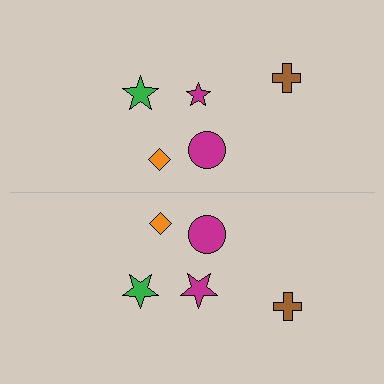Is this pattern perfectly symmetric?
No, the pattern is not perfectly symmetric. The magenta star on the bottom side has a different size than its mirror counterpart.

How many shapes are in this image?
There are 10 shapes in this image.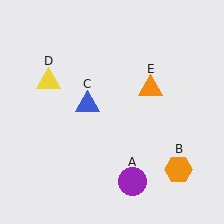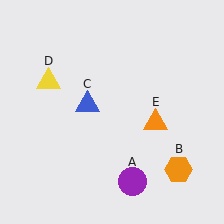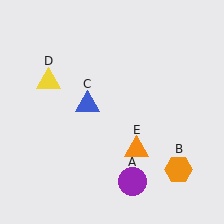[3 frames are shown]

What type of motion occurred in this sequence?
The orange triangle (object E) rotated clockwise around the center of the scene.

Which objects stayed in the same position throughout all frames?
Purple circle (object A) and orange hexagon (object B) and blue triangle (object C) and yellow triangle (object D) remained stationary.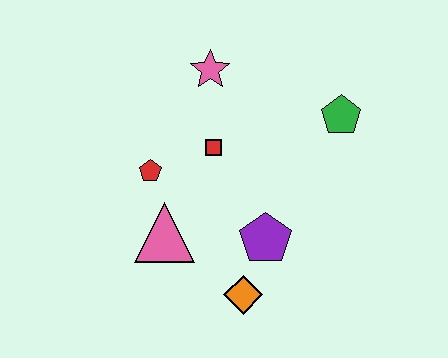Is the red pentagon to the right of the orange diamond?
No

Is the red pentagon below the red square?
Yes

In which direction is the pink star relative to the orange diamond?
The pink star is above the orange diamond.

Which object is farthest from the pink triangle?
The green pentagon is farthest from the pink triangle.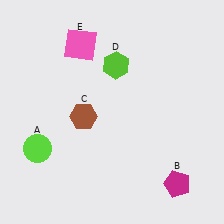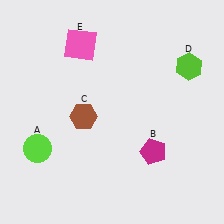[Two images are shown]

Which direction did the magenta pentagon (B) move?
The magenta pentagon (B) moved up.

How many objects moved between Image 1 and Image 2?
2 objects moved between the two images.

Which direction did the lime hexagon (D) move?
The lime hexagon (D) moved right.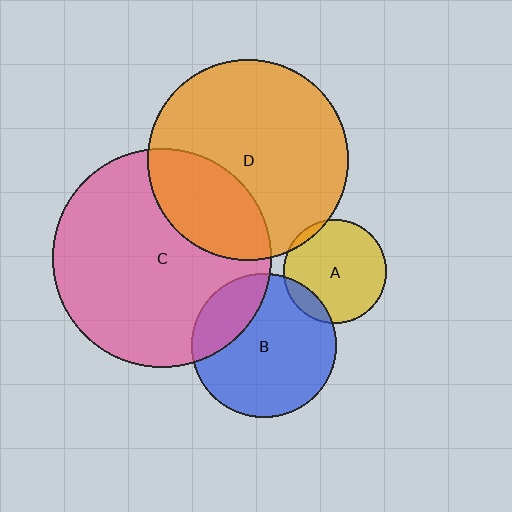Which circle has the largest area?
Circle C (pink).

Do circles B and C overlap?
Yes.